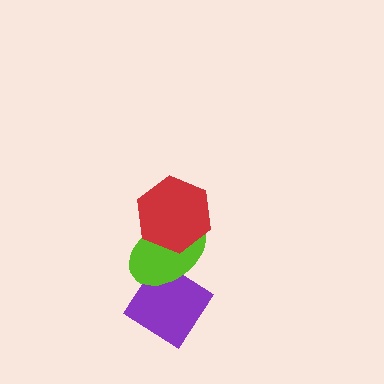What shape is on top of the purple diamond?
The lime ellipse is on top of the purple diamond.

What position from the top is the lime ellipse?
The lime ellipse is 2nd from the top.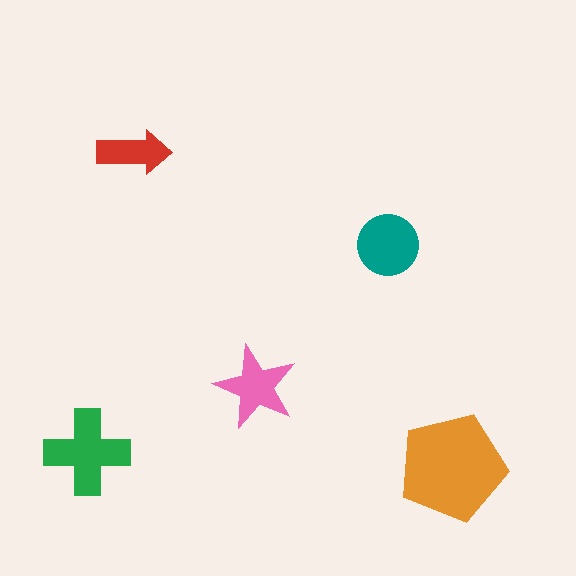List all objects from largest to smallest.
The orange pentagon, the green cross, the teal circle, the pink star, the red arrow.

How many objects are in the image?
There are 5 objects in the image.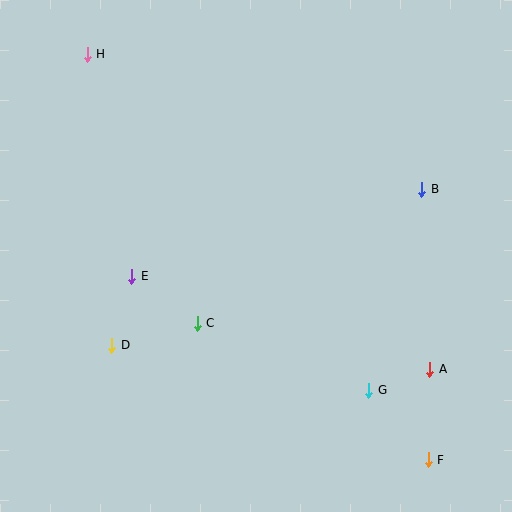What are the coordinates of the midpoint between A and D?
The midpoint between A and D is at (271, 357).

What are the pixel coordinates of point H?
Point H is at (87, 54).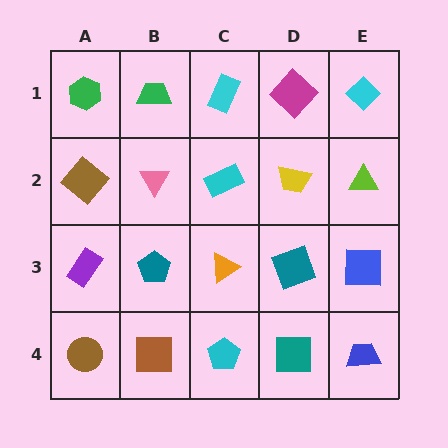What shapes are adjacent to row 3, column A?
A brown diamond (row 2, column A), a brown circle (row 4, column A), a teal pentagon (row 3, column B).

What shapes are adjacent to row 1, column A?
A brown diamond (row 2, column A), a green trapezoid (row 1, column B).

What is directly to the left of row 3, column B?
A purple rectangle.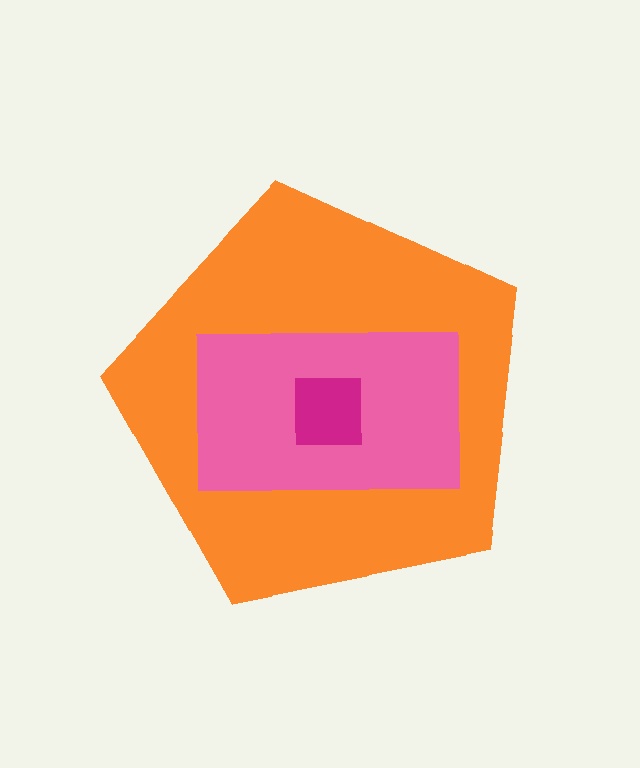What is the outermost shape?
The orange pentagon.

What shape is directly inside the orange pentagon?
The pink rectangle.